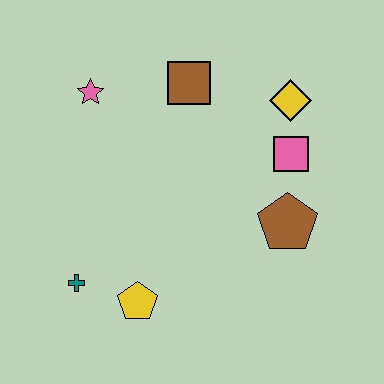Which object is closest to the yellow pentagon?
The teal cross is closest to the yellow pentagon.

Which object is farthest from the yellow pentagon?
The yellow diamond is farthest from the yellow pentagon.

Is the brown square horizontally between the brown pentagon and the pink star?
Yes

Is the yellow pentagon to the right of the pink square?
No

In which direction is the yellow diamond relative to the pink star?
The yellow diamond is to the right of the pink star.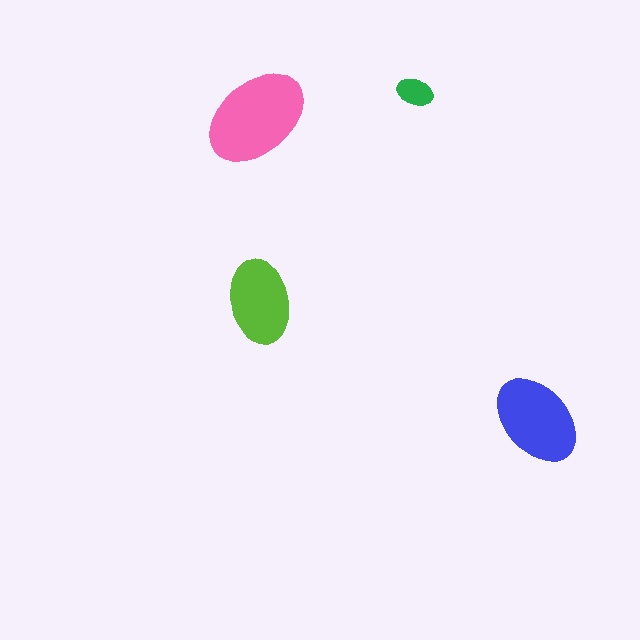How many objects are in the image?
There are 4 objects in the image.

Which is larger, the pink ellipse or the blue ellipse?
The pink one.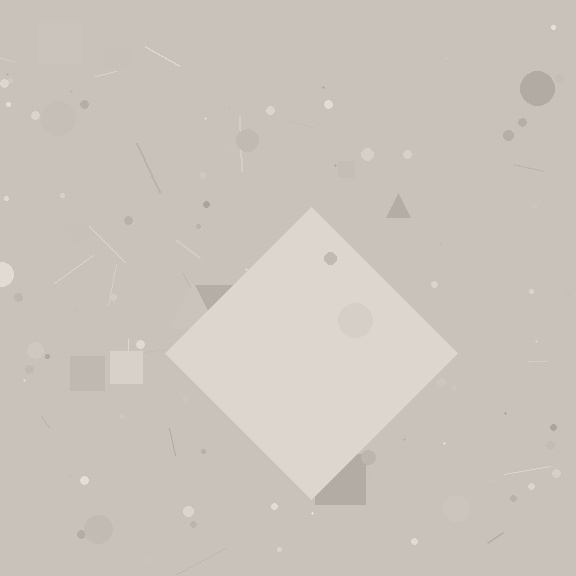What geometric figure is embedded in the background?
A diamond is embedded in the background.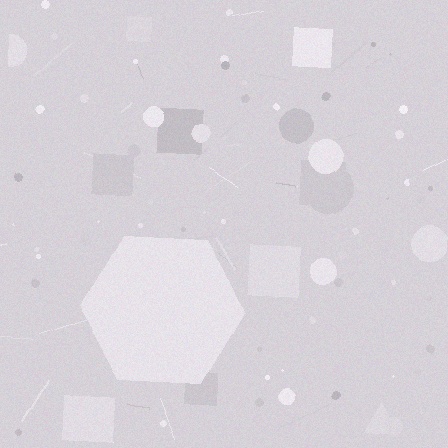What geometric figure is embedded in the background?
A hexagon is embedded in the background.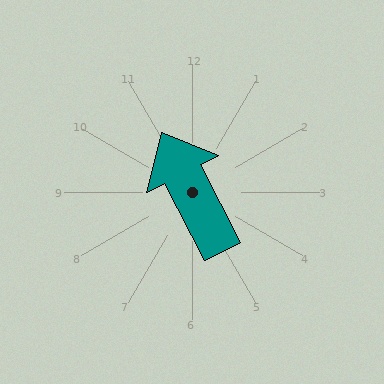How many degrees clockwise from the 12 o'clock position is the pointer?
Approximately 333 degrees.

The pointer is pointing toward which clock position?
Roughly 11 o'clock.